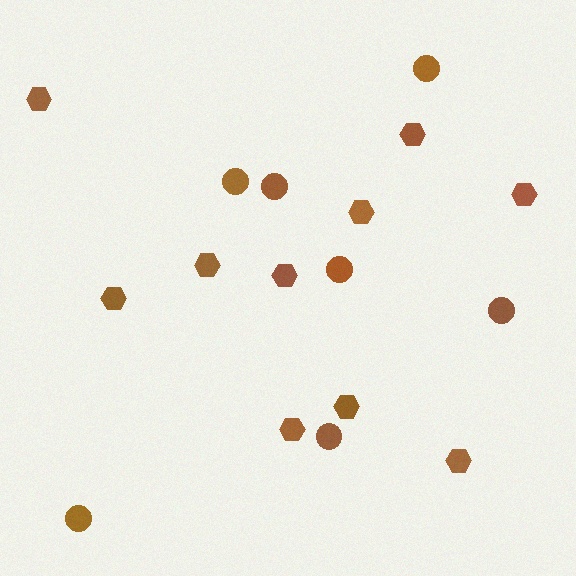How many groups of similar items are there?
There are 2 groups: one group of circles (7) and one group of hexagons (10).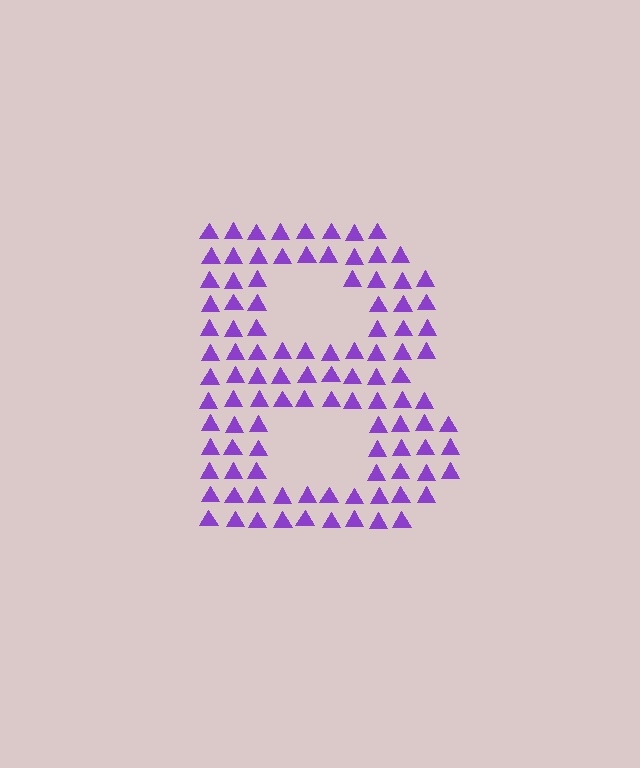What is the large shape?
The large shape is the letter B.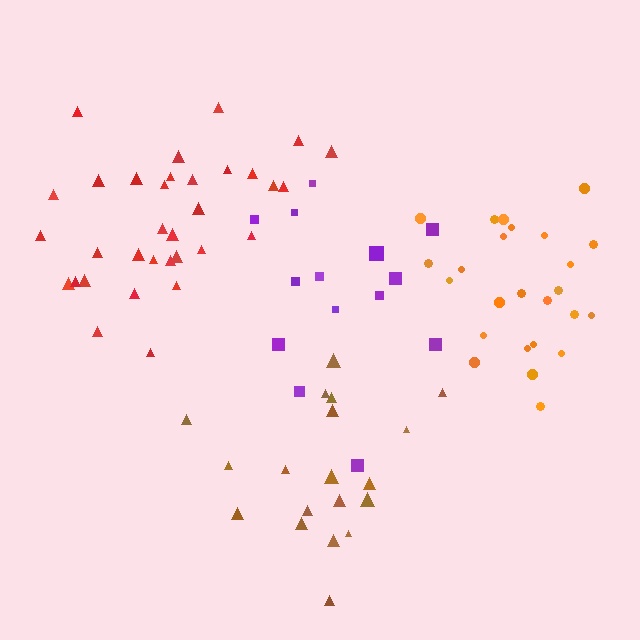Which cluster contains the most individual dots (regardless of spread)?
Red (33).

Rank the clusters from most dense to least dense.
orange, red, brown, purple.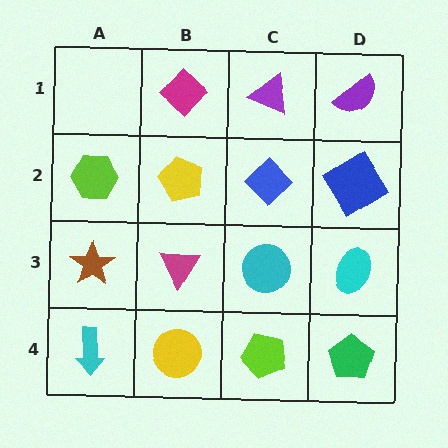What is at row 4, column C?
A lime pentagon.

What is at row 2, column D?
A blue diamond.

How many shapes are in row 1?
3 shapes.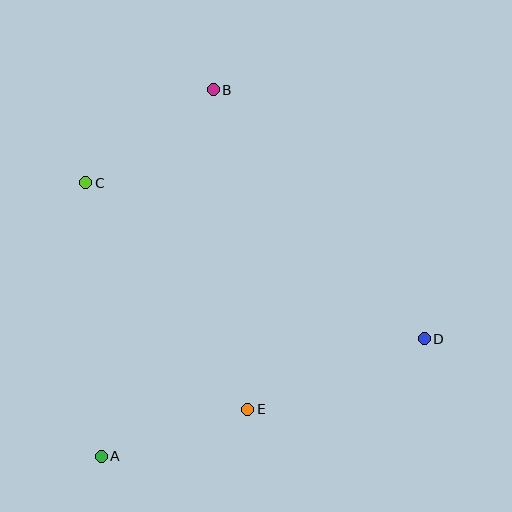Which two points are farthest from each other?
Points A and B are farthest from each other.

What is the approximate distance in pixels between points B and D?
The distance between B and D is approximately 327 pixels.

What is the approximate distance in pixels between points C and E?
The distance between C and E is approximately 279 pixels.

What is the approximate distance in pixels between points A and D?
The distance between A and D is approximately 344 pixels.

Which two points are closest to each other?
Points A and E are closest to each other.